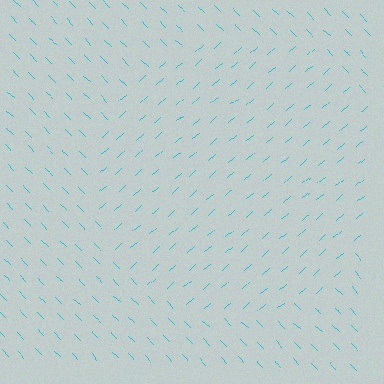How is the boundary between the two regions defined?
The boundary is defined purely by a change in line orientation (approximately 86 degrees difference). All lines are the same color and thickness.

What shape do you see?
I see a circle.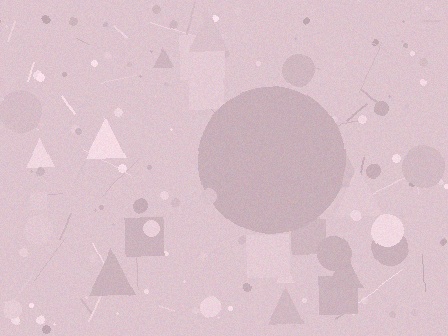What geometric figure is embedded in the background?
A circle is embedded in the background.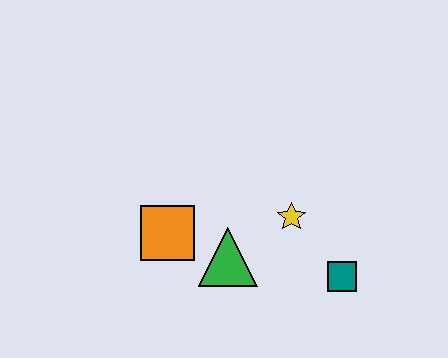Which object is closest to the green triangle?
The orange square is closest to the green triangle.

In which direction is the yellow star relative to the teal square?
The yellow star is above the teal square.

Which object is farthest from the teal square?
The orange square is farthest from the teal square.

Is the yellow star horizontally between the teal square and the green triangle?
Yes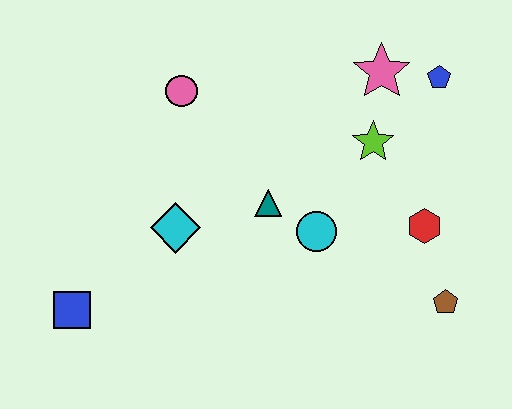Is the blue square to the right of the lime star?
No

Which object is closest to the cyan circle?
The teal triangle is closest to the cyan circle.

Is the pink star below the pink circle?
No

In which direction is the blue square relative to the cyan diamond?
The blue square is to the left of the cyan diamond.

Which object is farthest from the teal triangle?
The blue square is farthest from the teal triangle.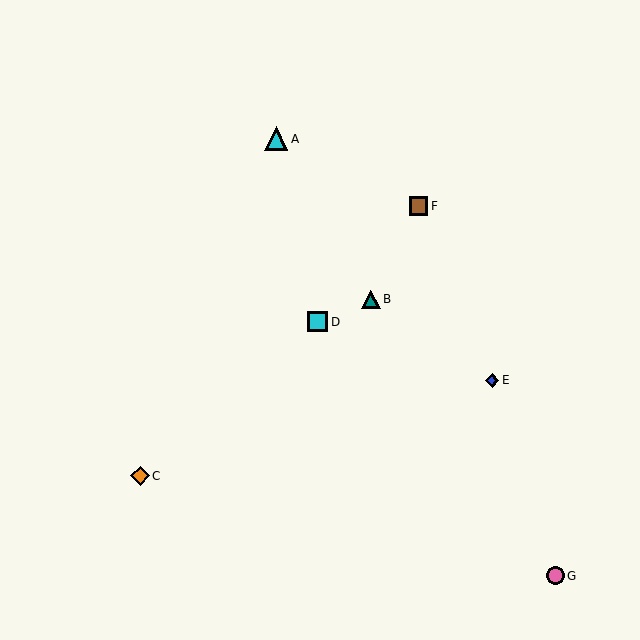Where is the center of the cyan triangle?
The center of the cyan triangle is at (276, 139).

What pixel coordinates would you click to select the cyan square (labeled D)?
Click at (318, 322) to select the cyan square D.